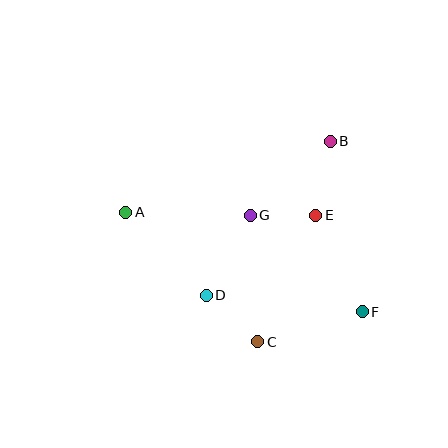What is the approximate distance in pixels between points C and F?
The distance between C and F is approximately 109 pixels.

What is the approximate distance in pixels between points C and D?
The distance between C and D is approximately 69 pixels.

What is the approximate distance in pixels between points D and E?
The distance between D and E is approximately 136 pixels.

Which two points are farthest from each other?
Points A and F are farthest from each other.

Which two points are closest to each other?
Points E and G are closest to each other.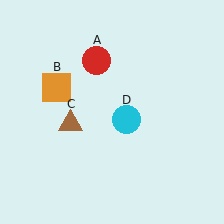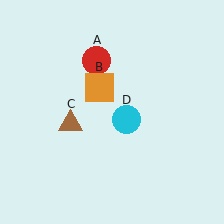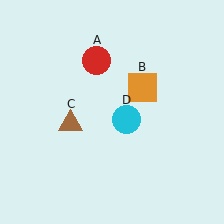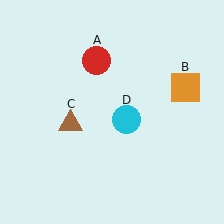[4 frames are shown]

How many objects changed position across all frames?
1 object changed position: orange square (object B).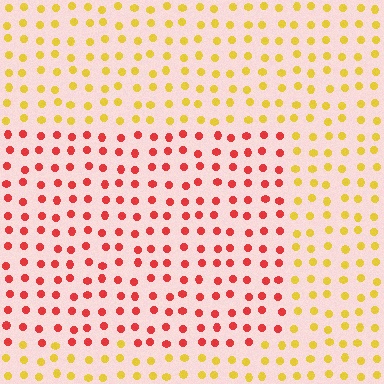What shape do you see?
I see a rectangle.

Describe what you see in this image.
The image is filled with small yellow elements in a uniform arrangement. A rectangle-shaped region is visible where the elements are tinted to a slightly different hue, forming a subtle color boundary.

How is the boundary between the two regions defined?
The boundary is defined purely by a slight shift in hue (about 53 degrees). Spacing, size, and orientation are identical on both sides.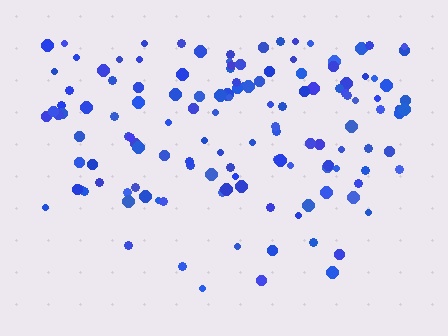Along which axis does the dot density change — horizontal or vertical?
Vertical.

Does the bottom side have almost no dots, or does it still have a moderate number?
Still a moderate number, just noticeably fewer than the top.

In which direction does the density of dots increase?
From bottom to top, with the top side densest.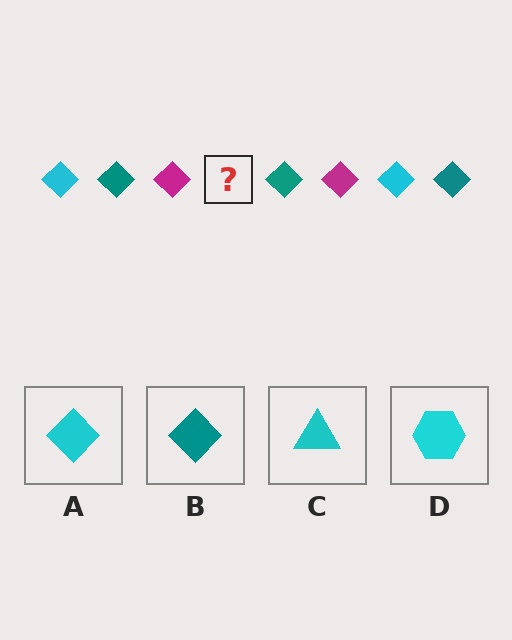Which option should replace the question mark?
Option A.